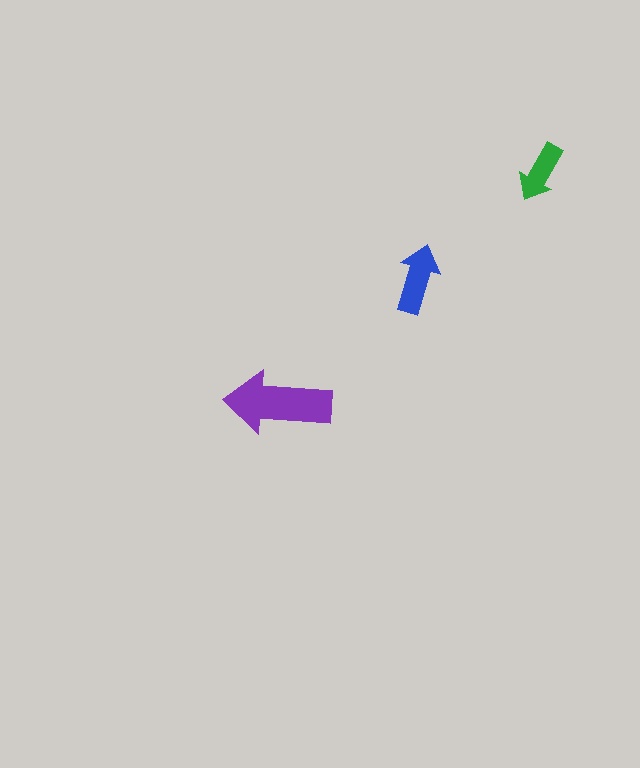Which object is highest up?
The green arrow is topmost.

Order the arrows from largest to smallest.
the purple one, the blue one, the green one.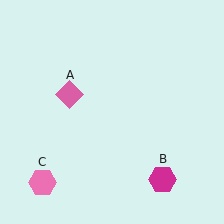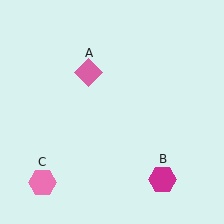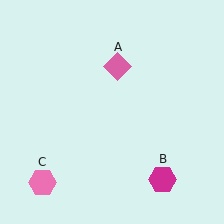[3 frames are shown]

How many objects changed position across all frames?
1 object changed position: pink diamond (object A).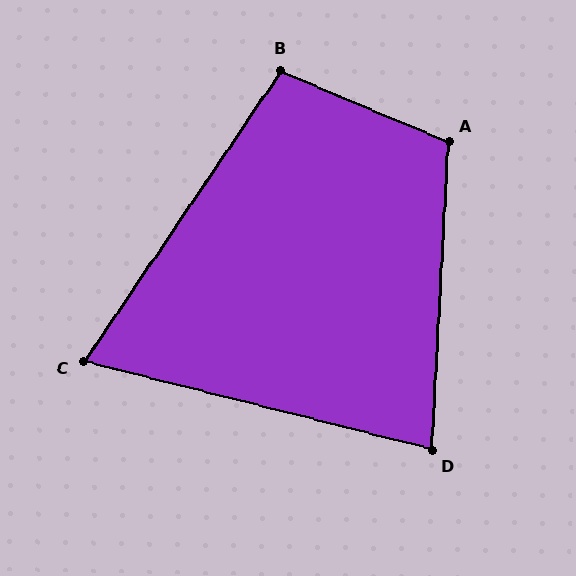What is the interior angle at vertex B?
Approximately 101 degrees (obtuse).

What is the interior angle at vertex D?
Approximately 79 degrees (acute).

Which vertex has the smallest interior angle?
C, at approximately 70 degrees.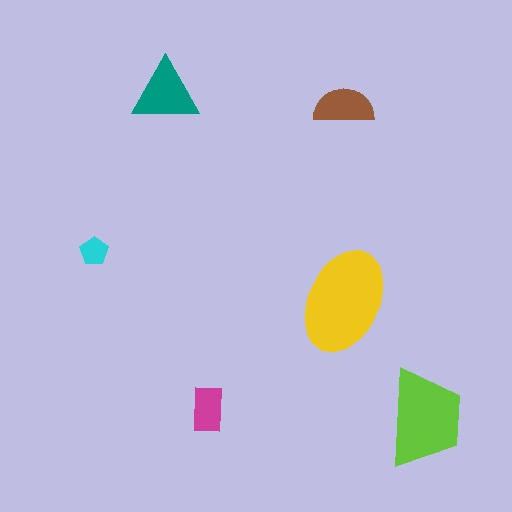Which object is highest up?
The teal triangle is topmost.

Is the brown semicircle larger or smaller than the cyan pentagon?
Larger.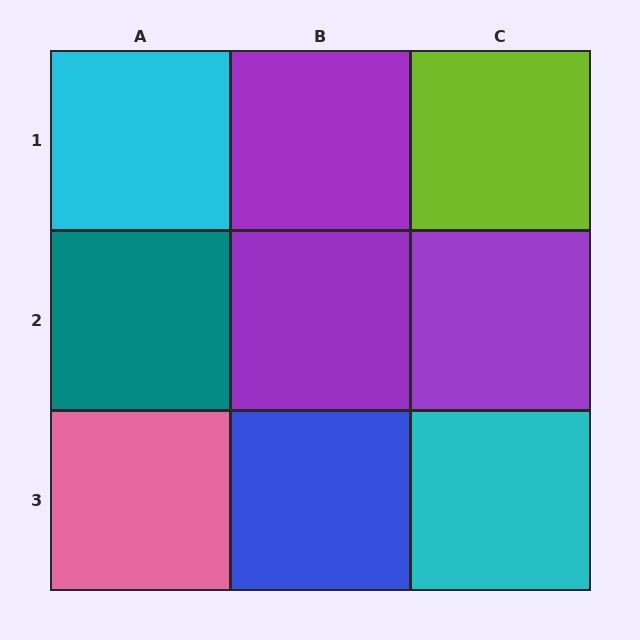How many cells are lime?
1 cell is lime.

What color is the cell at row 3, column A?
Pink.